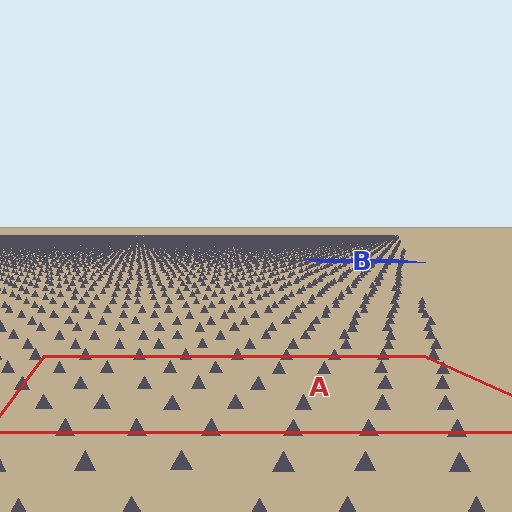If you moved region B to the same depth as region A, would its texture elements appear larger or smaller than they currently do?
They would appear larger. At a closer depth, the same texture elements are projected at a bigger on-screen size.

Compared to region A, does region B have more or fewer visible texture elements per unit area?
Region B has more texture elements per unit area — they are packed more densely because it is farther away.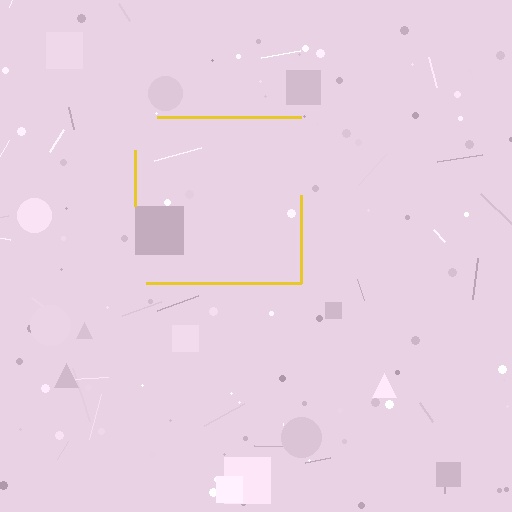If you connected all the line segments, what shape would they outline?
They would outline a square.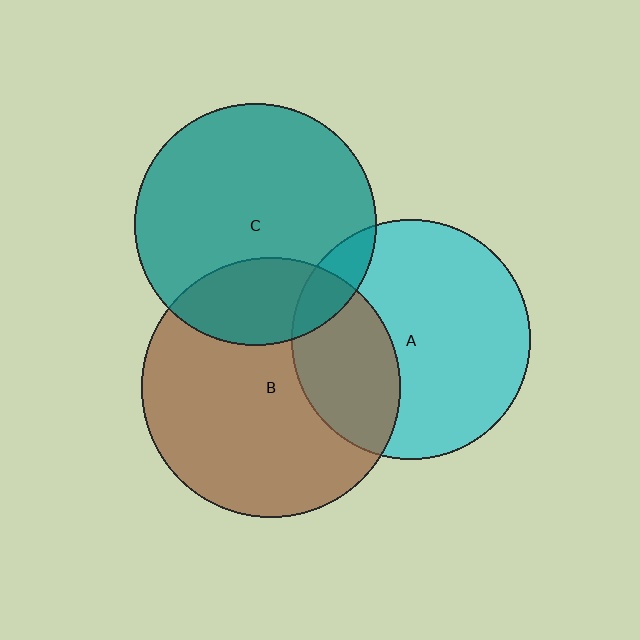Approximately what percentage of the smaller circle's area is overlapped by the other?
Approximately 30%.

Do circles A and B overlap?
Yes.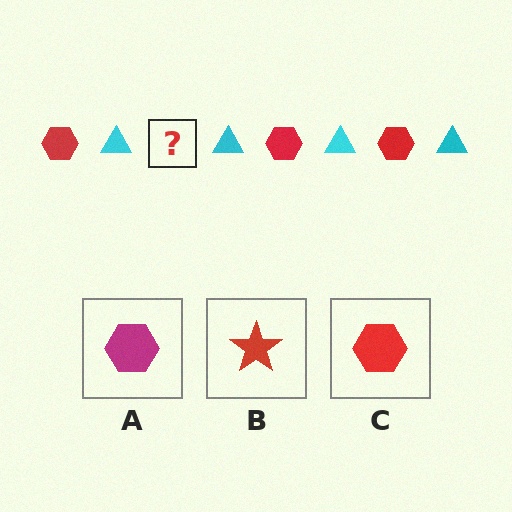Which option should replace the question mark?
Option C.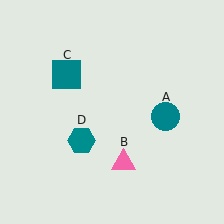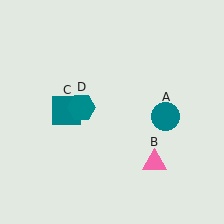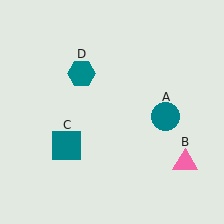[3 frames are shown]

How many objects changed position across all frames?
3 objects changed position: pink triangle (object B), teal square (object C), teal hexagon (object D).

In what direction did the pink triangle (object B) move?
The pink triangle (object B) moved right.